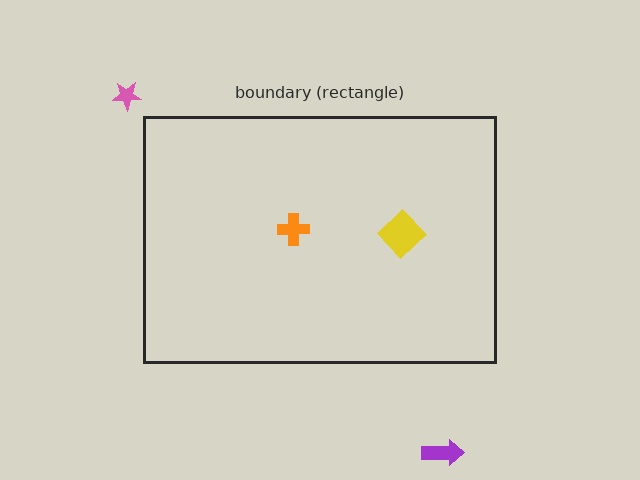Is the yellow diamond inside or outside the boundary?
Inside.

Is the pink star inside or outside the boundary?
Outside.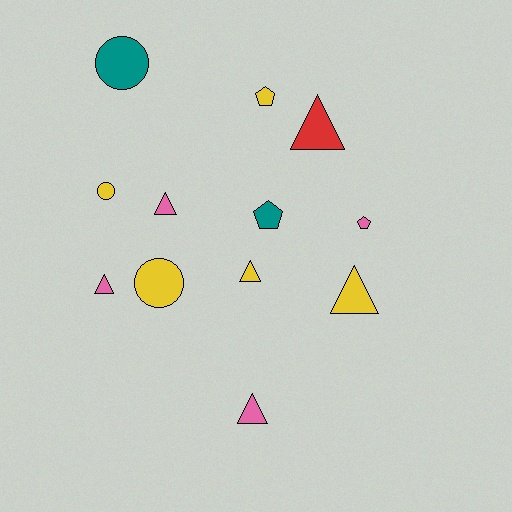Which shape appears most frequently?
Triangle, with 6 objects.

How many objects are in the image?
There are 12 objects.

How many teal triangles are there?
There are no teal triangles.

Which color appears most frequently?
Yellow, with 5 objects.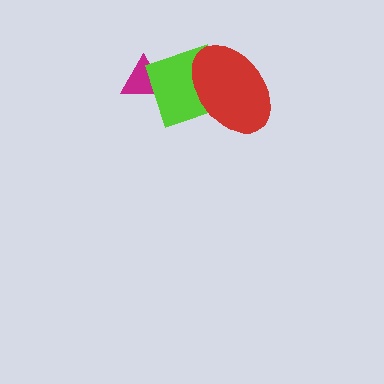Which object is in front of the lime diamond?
The red ellipse is in front of the lime diamond.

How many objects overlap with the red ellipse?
1 object overlaps with the red ellipse.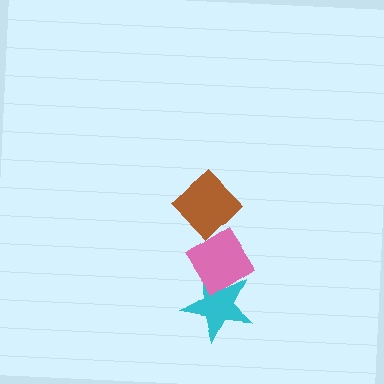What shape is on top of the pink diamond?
The brown diamond is on top of the pink diamond.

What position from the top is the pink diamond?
The pink diamond is 2nd from the top.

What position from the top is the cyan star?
The cyan star is 3rd from the top.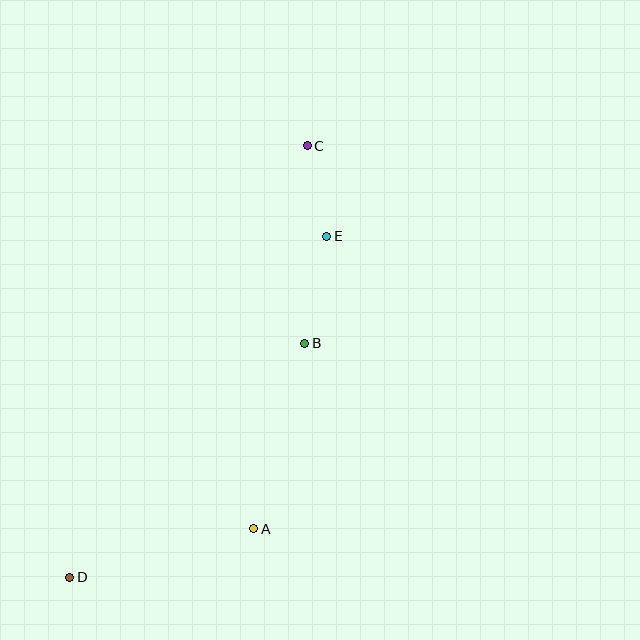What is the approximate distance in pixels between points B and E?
The distance between B and E is approximately 109 pixels.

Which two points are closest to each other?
Points C and E are closest to each other.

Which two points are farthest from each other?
Points C and D are farthest from each other.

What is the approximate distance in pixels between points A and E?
The distance between A and E is approximately 301 pixels.